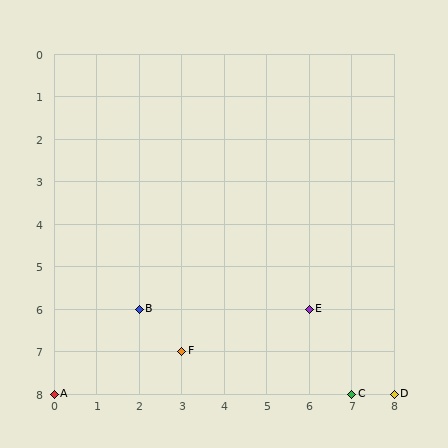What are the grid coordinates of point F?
Point F is at grid coordinates (3, 7).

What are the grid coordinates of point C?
Point C is at grid coordinates (7, 8).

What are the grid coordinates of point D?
Point D is at grid coordinates (8, 8).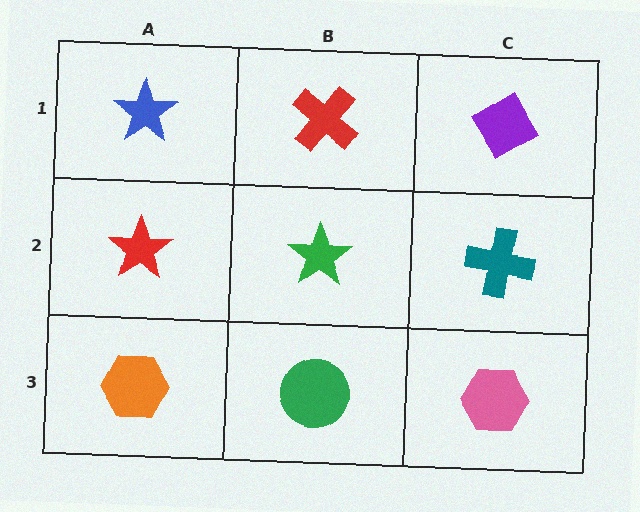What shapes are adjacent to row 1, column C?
A teal cross (row 2, column C), a red cross (row 1, column B).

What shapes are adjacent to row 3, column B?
A green star (row 2, column B), an orange hexagon (row 3, column A), a pink hexagon (row 3, column C).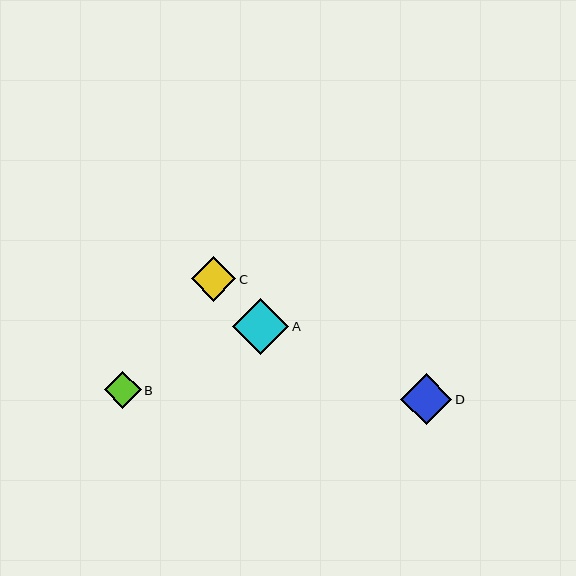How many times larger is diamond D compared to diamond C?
Diamond D is approximately 1.1 times the size of diamond C.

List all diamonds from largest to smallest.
From largest to smallest: A, D, C, B.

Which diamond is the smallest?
Diamond B is the smallest with a size of approximately 37 pixels.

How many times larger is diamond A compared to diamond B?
Diamond A is approximately 1.5 times the size of diamond B.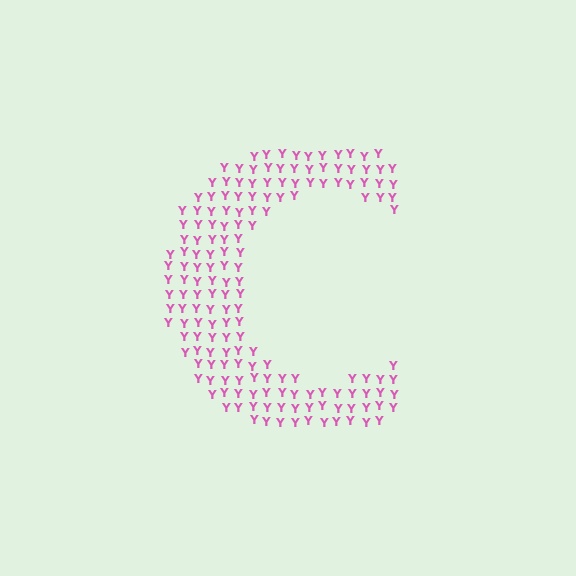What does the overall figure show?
The overall figure shows the letter C.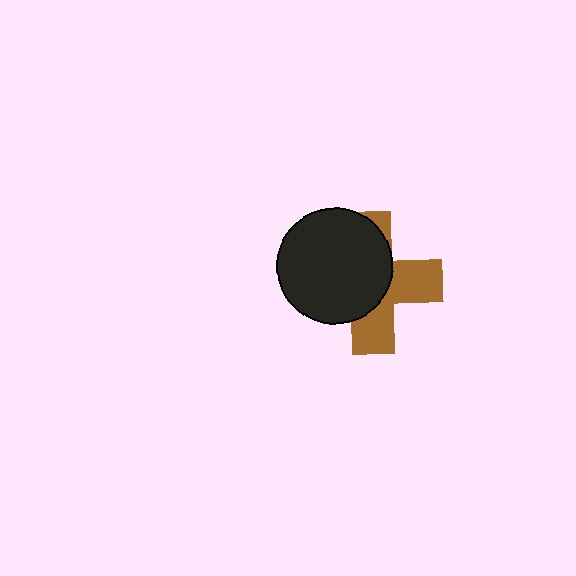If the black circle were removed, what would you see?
You would see the complete brown cross.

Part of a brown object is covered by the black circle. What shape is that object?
It is a cross.